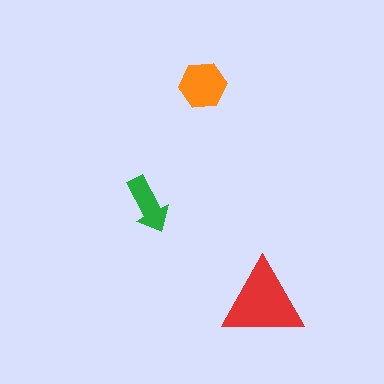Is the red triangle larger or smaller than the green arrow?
Larger.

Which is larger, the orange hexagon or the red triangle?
The red triangle.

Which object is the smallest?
The green arrow.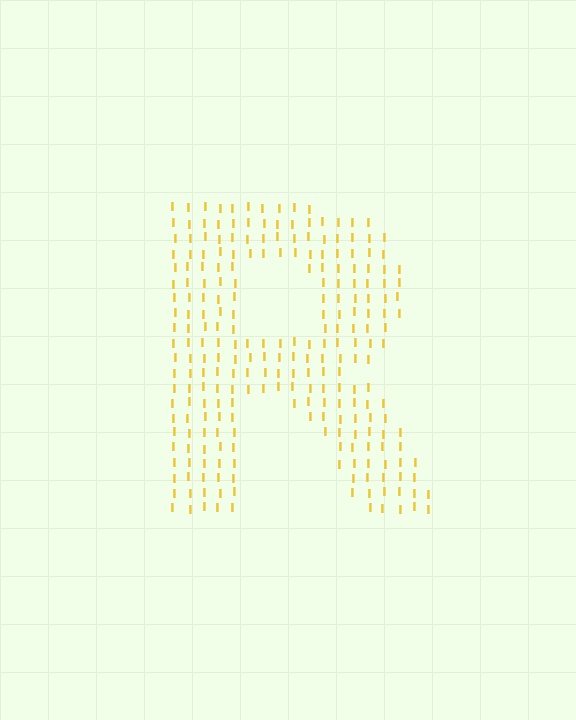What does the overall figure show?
The overall figure shows the letter R.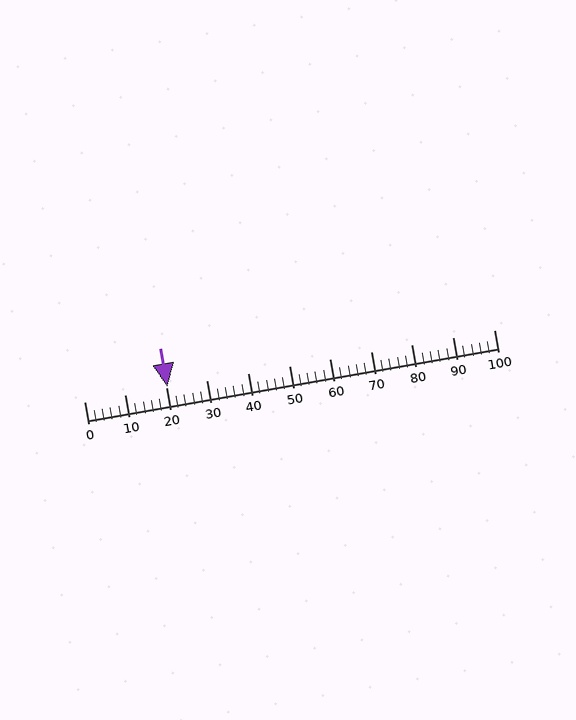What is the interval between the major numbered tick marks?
The major tick marks are spaced 10 units apart.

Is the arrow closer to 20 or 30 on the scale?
The arrow is closer to 20.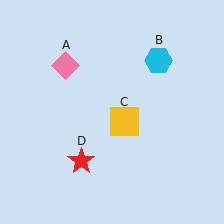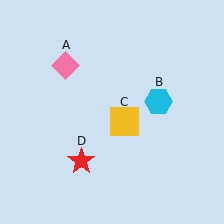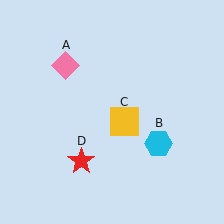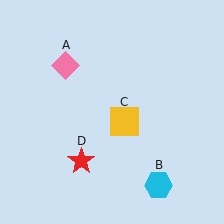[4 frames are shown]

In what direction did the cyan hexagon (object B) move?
The cyan hexagon (object B) moved down.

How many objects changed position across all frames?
1 object changed position: cyan hexagon (object B).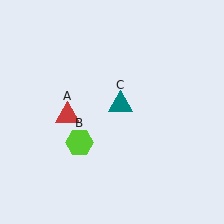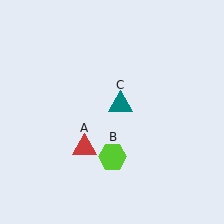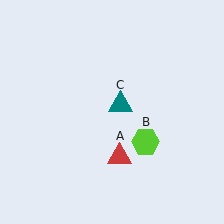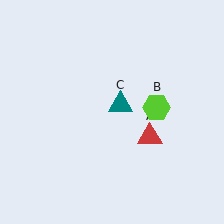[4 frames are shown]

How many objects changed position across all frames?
2 objects changed position: red triangle (object A), lime hexagon (object B).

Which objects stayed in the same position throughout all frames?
Teal triangle (object C) remained stationary.